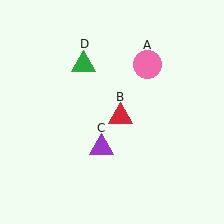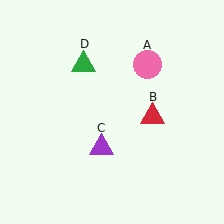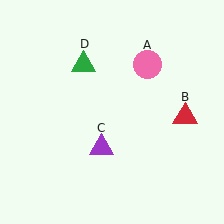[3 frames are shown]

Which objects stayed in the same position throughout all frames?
Pink circle (object A) and purple triangle (object C) and green triangle (object D) remained stationary.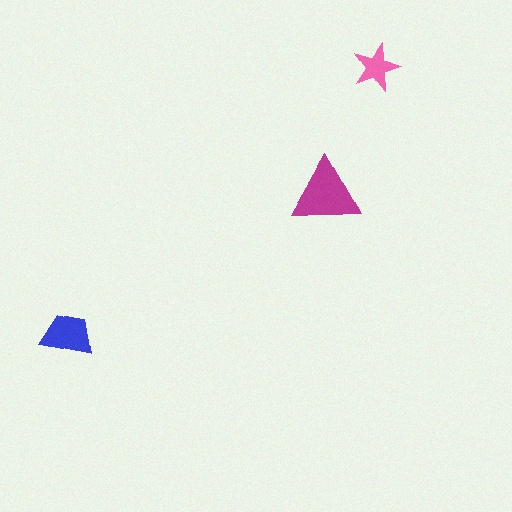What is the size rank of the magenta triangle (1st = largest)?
1st.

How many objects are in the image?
There are 3 objects in the image.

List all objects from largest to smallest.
The magenta triangle, the blue trapezoid, the pink star.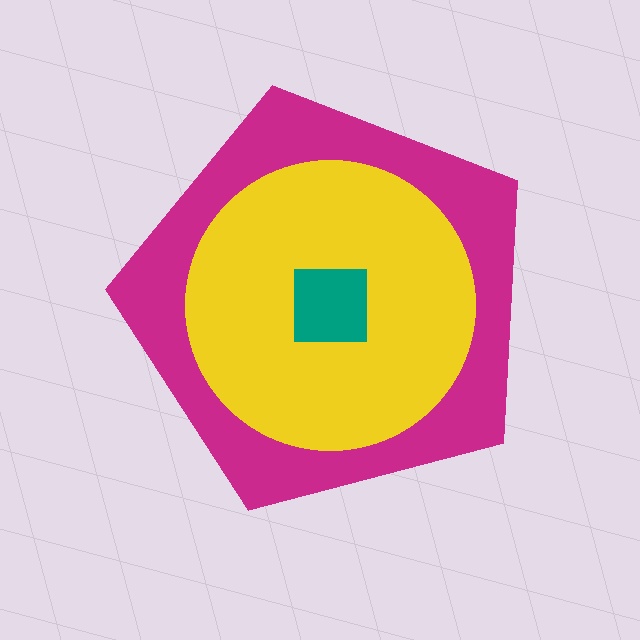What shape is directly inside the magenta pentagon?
The yellow circle.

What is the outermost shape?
The magenta pentagon.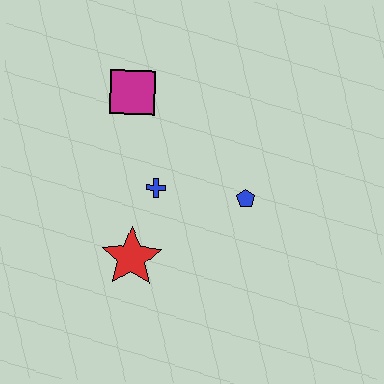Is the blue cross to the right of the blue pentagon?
No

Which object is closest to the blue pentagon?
The blue cross is closest to the blue pentagon.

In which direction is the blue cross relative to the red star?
The blue cross is above the red star.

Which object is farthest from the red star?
The magenta square is farthest from the red star.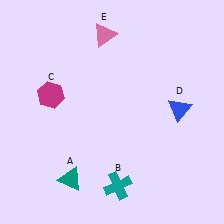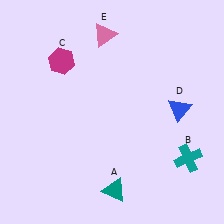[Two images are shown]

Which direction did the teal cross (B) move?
The teal cross (B) moved right.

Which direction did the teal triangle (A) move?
The teal triangle (A) moved right.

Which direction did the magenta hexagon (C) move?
The magenta hexagon (C) moved up.